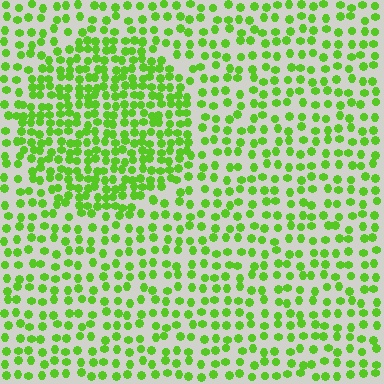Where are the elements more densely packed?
The elements are more densely packed inside the circle boundary.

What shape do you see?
I see a circle.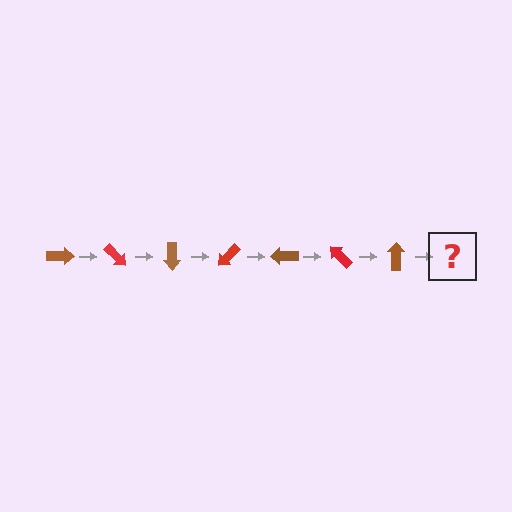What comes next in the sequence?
The next element should be a red arrow, rotated 315 degrees from the start.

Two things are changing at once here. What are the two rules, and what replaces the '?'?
The two rules are that it rotates 45 degrees each step and the color cycles through brown and red. The '?' should be a red arrow, rotated 315 degrees from the start.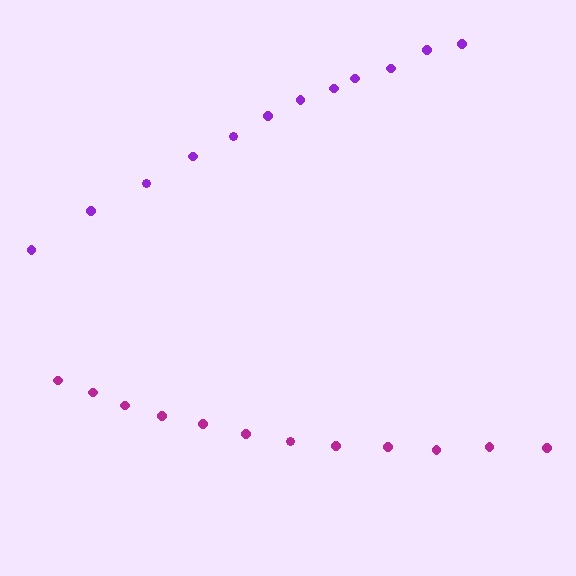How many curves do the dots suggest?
There are 2 distinct paths.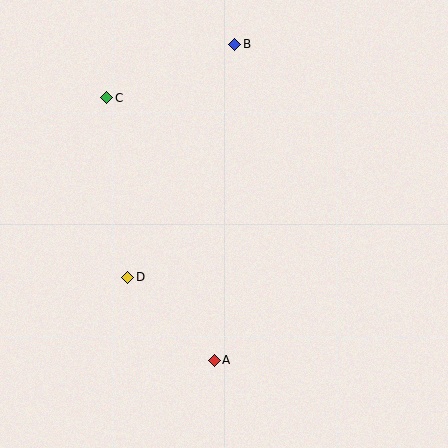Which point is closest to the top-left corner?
Point C is closest to the top-left corner.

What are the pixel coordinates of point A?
Point A is at (214, 360).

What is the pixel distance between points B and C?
The distance between B and C is 139 pixels.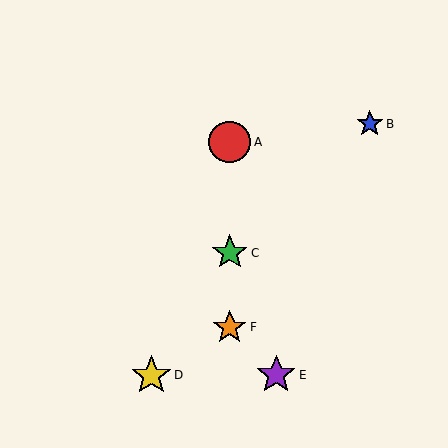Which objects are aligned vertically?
Objects A, C, F are aligned vertically.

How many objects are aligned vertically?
3 objects (A, C, F) are aligned vertically.